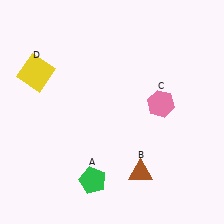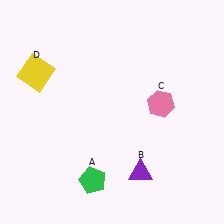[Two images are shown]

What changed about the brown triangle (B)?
In Image 1, B is brown. In Image 2, it changed to purple.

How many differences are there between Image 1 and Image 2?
There is 1 difference between the two images.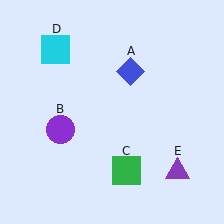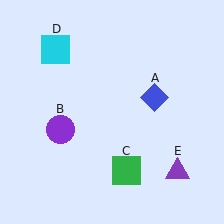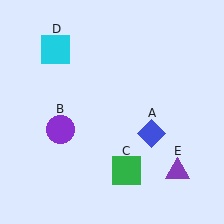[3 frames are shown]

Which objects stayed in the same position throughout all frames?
Purple circle (object B) and green square (object C) and cyan square (object D) and purple triangle (object E) remained stationary.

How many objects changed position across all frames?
1 object changed position: blue diamond (object A).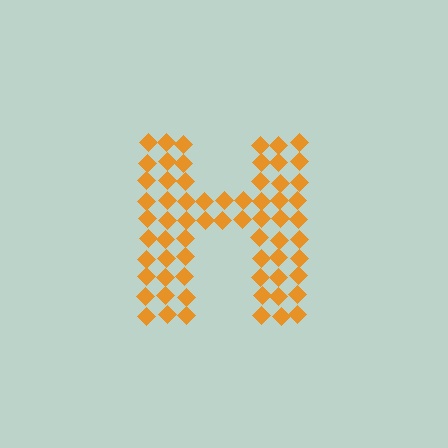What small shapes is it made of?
It is made of small diamonds.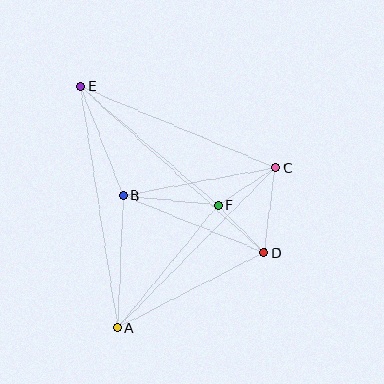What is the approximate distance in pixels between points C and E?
The distance between C and E is approximately 211 pixels.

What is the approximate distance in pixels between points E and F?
The distance between E and F is approximately 181 pixels.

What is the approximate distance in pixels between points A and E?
The distance between A and E is approximately 244 pixels.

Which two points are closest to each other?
Points D and F are closest to each other.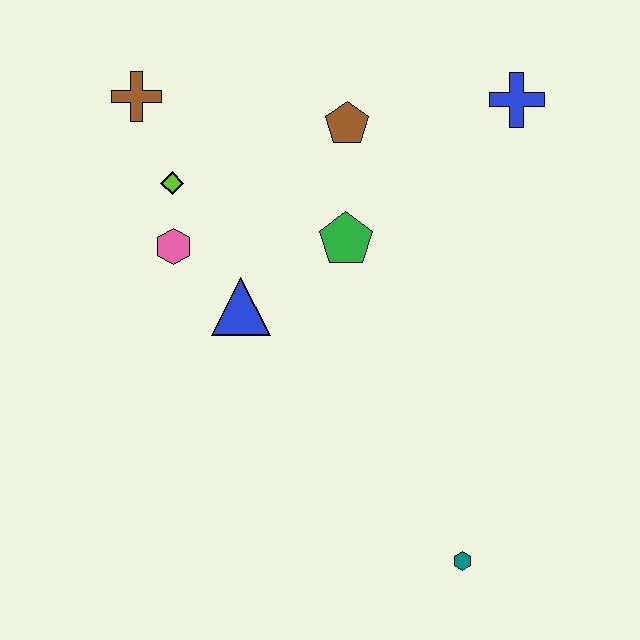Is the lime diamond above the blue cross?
No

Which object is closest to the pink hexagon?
The lime diamond is closest to the pink hexagon.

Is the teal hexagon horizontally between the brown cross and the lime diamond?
No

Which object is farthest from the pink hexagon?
The teal hexagon is farthest from the pink hexagon.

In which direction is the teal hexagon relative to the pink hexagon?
The teal hexagon is below the pink hexagon.